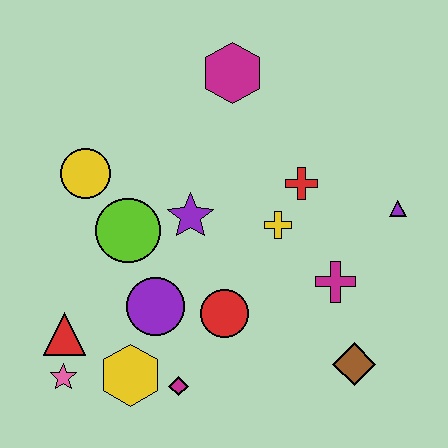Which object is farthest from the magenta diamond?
The magenta hexagon is farthest from the magenta diamond.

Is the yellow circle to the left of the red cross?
Yes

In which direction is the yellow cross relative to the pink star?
The yellow cross is to the right of the pink star.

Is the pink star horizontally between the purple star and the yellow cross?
No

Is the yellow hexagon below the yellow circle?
Yes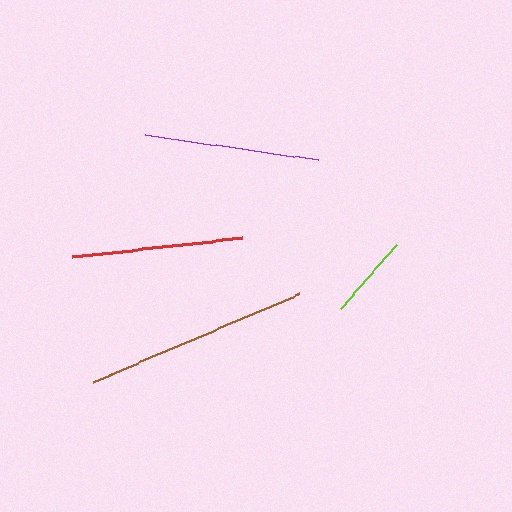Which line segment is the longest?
The brown line is the longest at approximately 225 pixels.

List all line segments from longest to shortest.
From longest to shortest: brown, purple, red, lime.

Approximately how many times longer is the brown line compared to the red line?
The brown line is approximately 1.3 times the length of the red line.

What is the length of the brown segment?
The brown segment is approximately 225 pixels long.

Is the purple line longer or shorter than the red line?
The purple line is longer than the red line.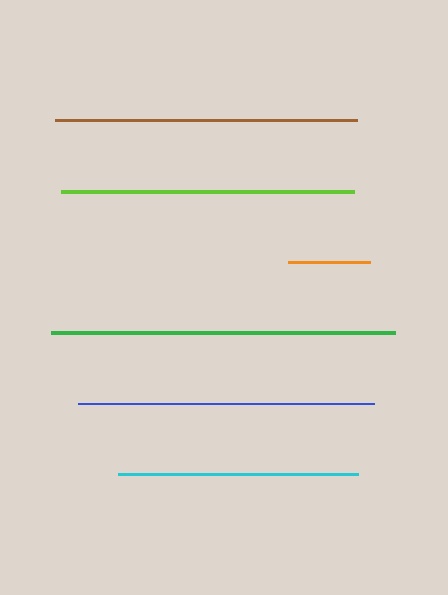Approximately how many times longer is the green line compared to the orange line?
The green line is approximately 4.2 times the length of the orange line.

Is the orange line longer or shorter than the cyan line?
The cyan line is longer than the orange line.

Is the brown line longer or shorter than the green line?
The green line is longer than the brown line.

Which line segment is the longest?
The green line is the longest at approximately 344 pixels.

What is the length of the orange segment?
The orange segment is approximately 82 pixels long.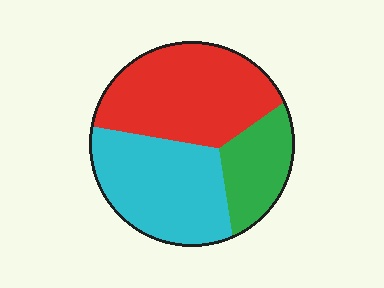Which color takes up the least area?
Green, at roughly 20%.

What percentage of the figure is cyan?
Cyan covers roughly 40% of the figure.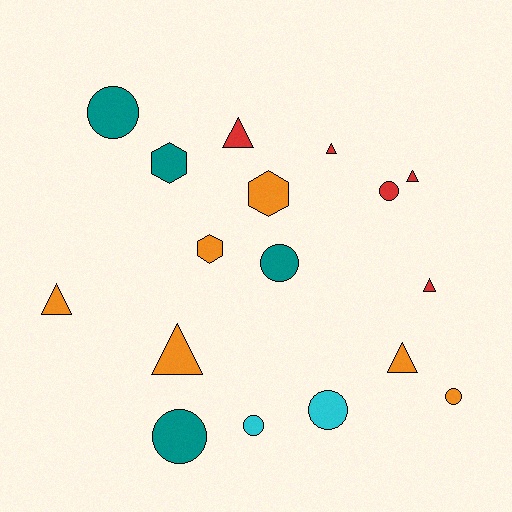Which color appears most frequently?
Orange, with 6 objects.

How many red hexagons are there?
There are no red hexagons.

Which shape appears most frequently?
Circle, with 7 objects.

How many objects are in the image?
There are 17 objects.